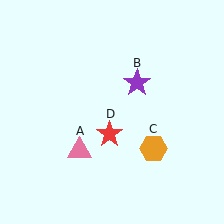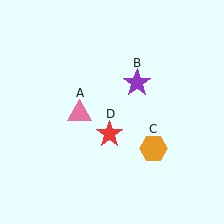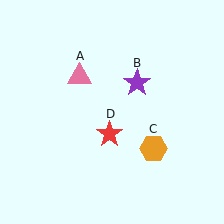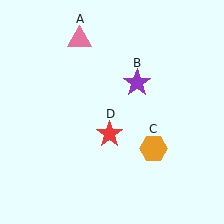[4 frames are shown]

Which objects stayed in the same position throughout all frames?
Purple star (object B) and orange hexagon (object C) and red star (object D) remained stationary.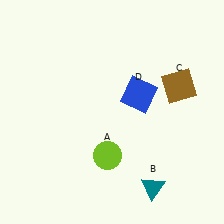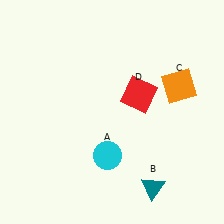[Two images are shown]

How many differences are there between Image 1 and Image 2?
There are 3 differences between the two images.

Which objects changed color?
A changed from lime to cyan. C changed from brown to orange. D changed from blue to red.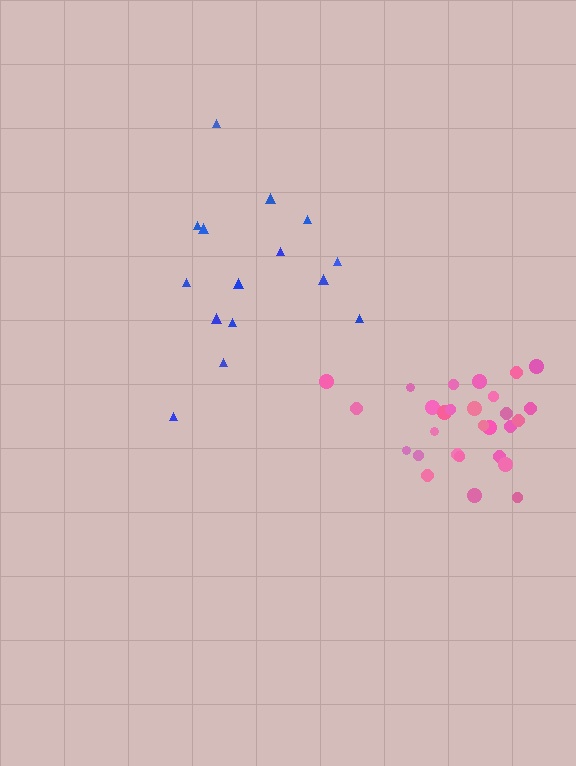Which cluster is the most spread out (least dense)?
Blue.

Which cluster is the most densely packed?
Pink.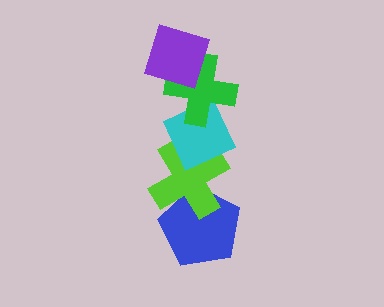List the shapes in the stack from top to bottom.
From top to bottom: the purple diamond, the green cross, the cyan diamond, the lime cross, the blue pentagon.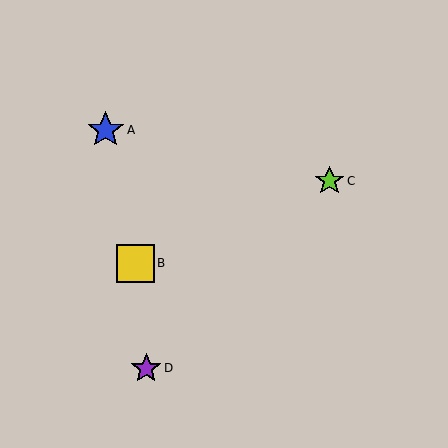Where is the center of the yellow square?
The center of the yellow square is at (135, 263).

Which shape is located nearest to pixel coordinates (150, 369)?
The purple star (labeled D) at (146, 369) is nearest to that location.